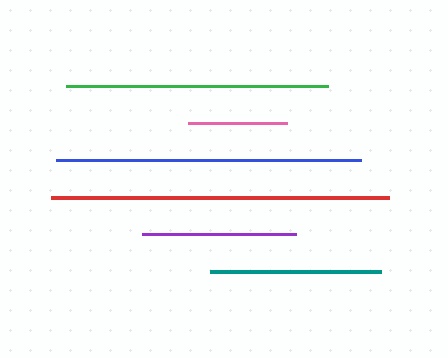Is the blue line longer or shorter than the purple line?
The blue line is longer than the purple line.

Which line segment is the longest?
The red line is the longest at approximately 339 pixels.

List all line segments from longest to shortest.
From longest to shortest: red, blue, green, teal, purple, pink.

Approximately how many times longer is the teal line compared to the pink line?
The teal line is approximately 1.7 times the length of the pink line.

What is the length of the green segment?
The green segment is approximately 262 pixels long.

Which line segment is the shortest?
The pink line is the shortest at approximately 99 pixels.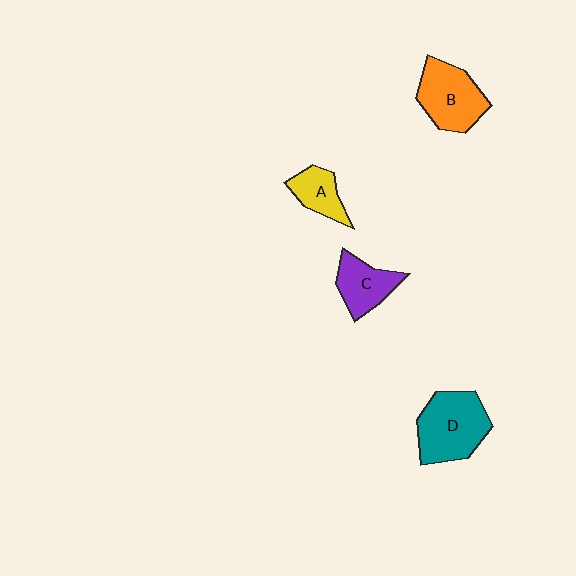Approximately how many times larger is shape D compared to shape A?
Approximately 2.0 times.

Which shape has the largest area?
Shape D (teal).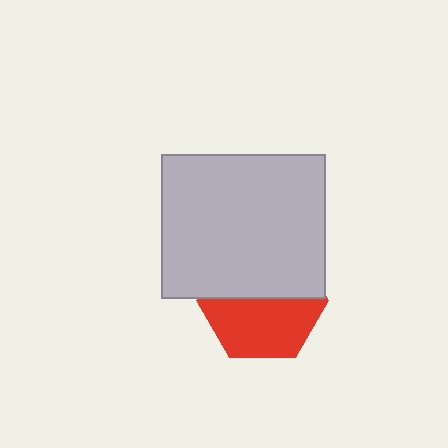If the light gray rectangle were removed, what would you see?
You would see the complete red hexagon.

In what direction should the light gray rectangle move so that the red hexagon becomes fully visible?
The light gray rectangle should move up. That is the shortest direction to clear the overlap and leave the red hexagon fully visible.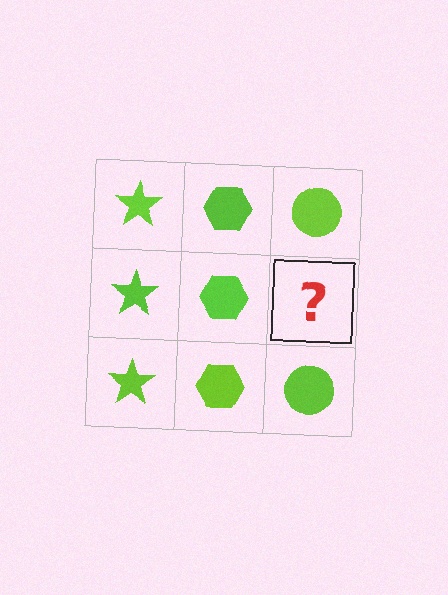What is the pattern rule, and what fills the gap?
The rule is that each column has a consistent shape. The gap should be filled with a lime circle.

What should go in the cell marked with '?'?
The missing cell should contain a lime circle.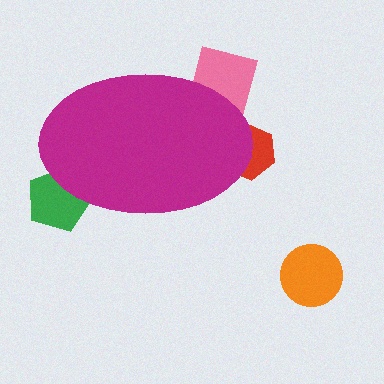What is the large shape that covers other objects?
A magenta ellipse.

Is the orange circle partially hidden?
No, the orange circle is fully visible.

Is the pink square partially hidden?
Yes, the pink square is partially hidden behind the magenta ellipse.